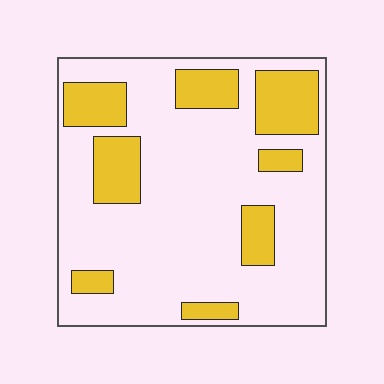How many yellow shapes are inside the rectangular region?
8.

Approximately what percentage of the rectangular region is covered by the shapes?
Approximately 25%.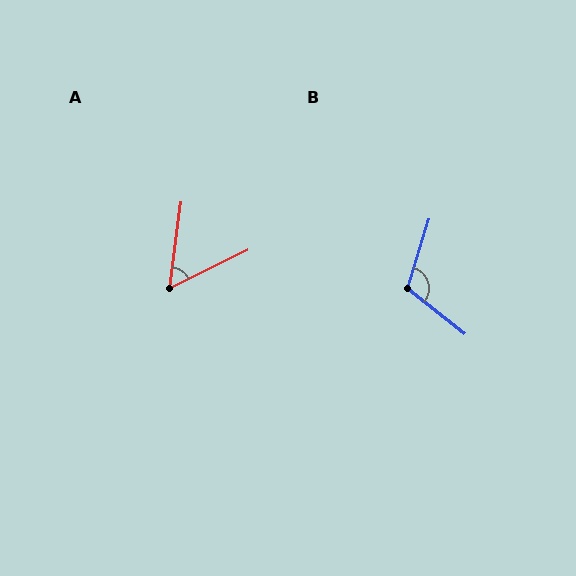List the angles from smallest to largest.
A (56°), B (111°).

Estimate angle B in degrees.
Approximately 111 degrees.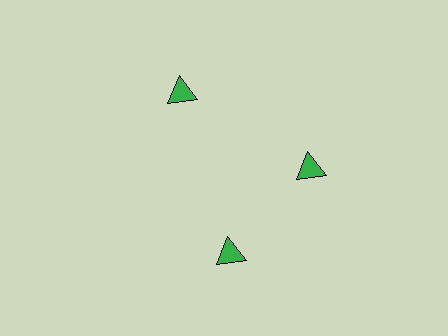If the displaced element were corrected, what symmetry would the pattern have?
It would have 3-fold rotational symmetry — the pattern would map onto itself every 120 degrees.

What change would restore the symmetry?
The symmetry would be restored by rotating it back into even spacing with its neighbors so that all 3 triangles sit at equal angles and equal distance from the center.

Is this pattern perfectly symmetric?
No. The 3 green triangles are arranged in a ring, but one element near the 7 o'clock position is rotated out of alignment along the ring, breaking the 3-fold rotational symmetry.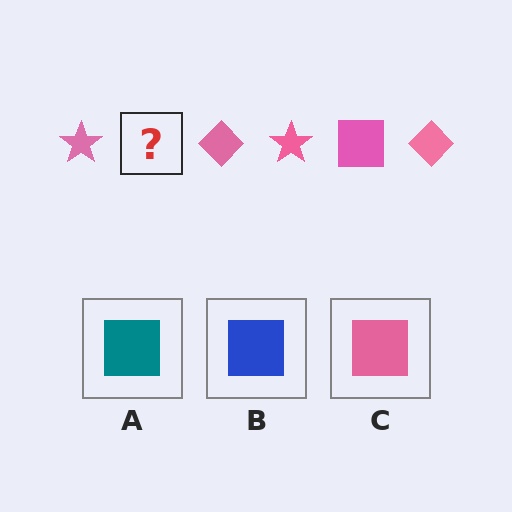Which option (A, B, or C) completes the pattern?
C.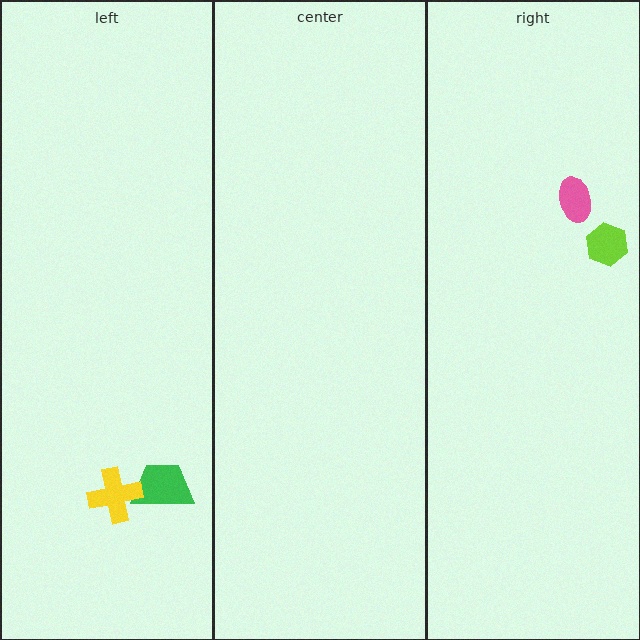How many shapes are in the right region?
2.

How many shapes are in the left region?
2.